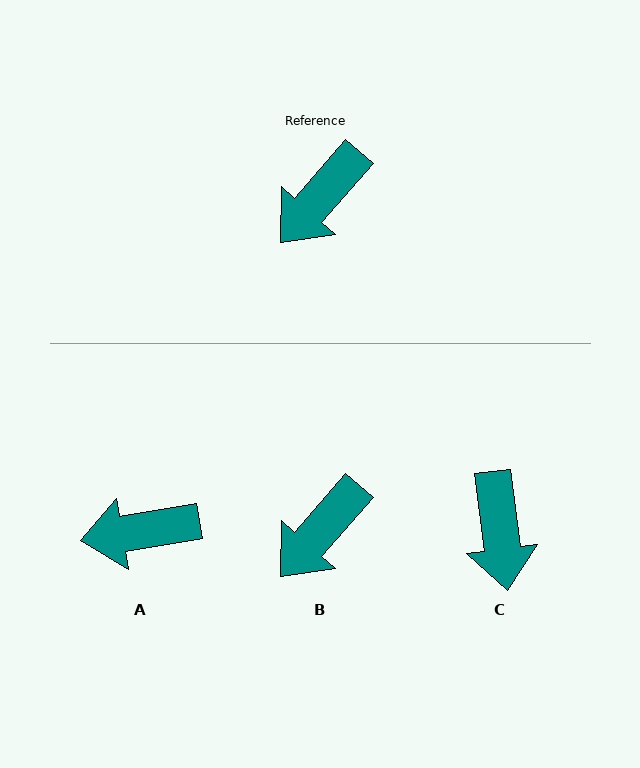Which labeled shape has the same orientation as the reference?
B.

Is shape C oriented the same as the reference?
No, it is off by about 48 degrees.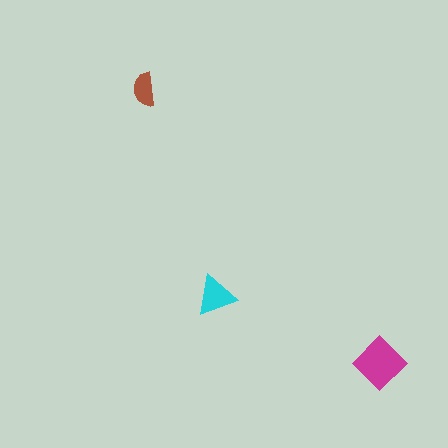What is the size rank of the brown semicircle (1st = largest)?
3rd.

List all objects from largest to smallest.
The magenta diamond, the cyan triangle, the brown semicircle.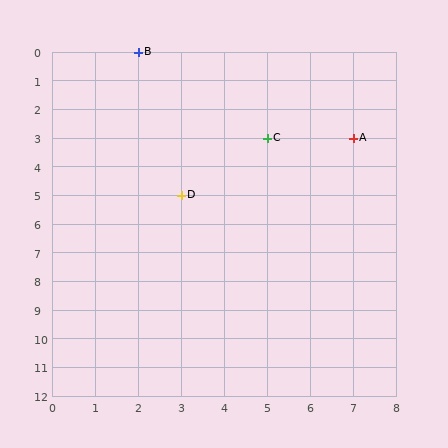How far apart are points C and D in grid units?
Points C and D are 2 columns and 2 rows apart (about 2.8 grid units diagonally).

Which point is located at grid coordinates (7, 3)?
Point A is at (7, 3).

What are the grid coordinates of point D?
Point D is at grid coordinates (3, 5).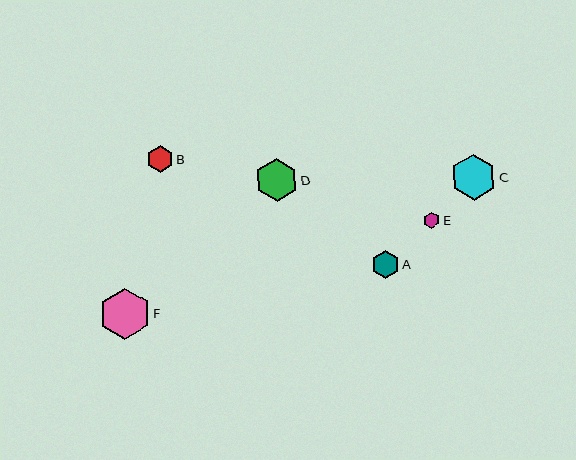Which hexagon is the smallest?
Hexagon E is the smallest with a size of approximately 16 pixels.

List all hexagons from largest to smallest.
From largest to smallest: F, C, D, A, B, E.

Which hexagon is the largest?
Hexagon F is the largest with a size of approximately 51 pixels.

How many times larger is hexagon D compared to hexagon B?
Hexagon D is approximately 1.6 times the size of hexagon B.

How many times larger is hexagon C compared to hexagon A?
Hexagon C is approximately 1.6 times the size of hexagon A.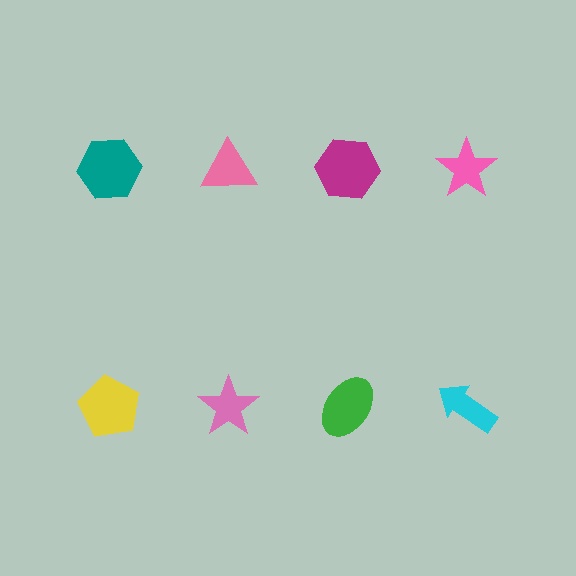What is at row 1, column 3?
A magenta hexagon.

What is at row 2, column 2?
A pink star.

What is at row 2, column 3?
A green ellipse.